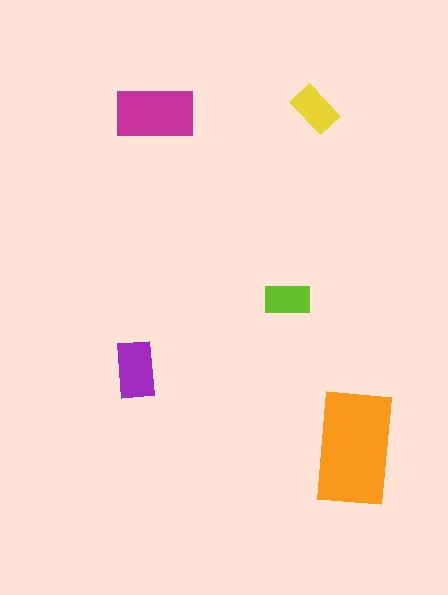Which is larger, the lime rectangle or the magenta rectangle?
The magenta one.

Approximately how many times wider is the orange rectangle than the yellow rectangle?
About 2.5 times wider.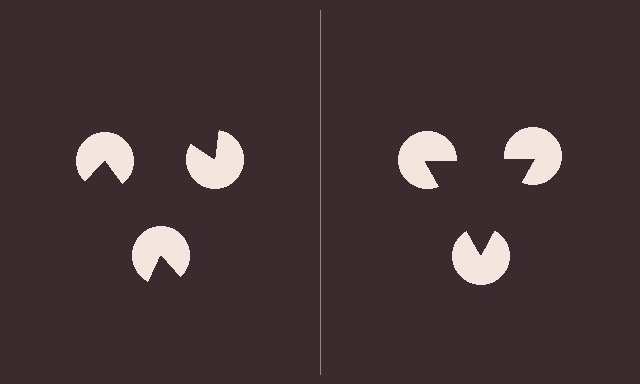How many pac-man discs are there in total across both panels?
6 — 3 on each side.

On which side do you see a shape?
An illusory triangle appears on the right side. On the left side the wedge cuts are rotated, so no coherent shape forms.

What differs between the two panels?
The pac-man discs are positioned identically on both sides; only the wedge orientations differ. On the right they align to a triangle; on the left they are misaligned.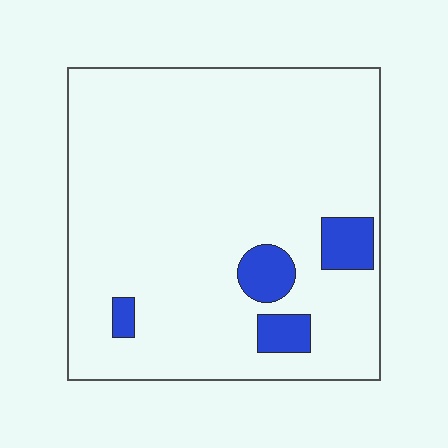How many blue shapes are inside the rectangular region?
4.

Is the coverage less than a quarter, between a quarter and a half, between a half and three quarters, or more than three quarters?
Less than a quarter.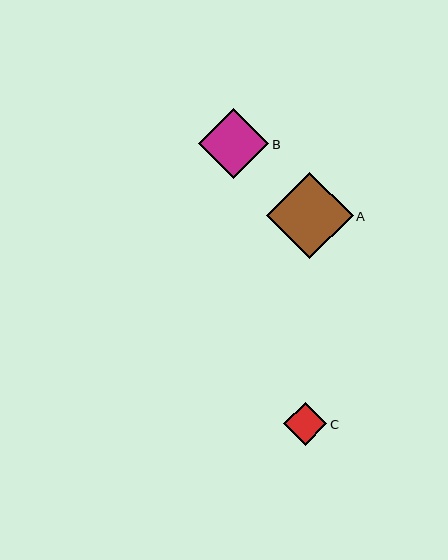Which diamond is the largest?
Diamond A is the largest with a size of approximately 86 pixels.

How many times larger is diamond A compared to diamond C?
Diamond A is approximately 2.0 times the size of diamond C.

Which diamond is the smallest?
Diamond C is the smallest with a size of approximately 43 pixels.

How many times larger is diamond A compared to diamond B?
Diamond A is approximately 1.2 times the size of diamond B.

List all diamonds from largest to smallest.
From largest to smallest: A, B, C.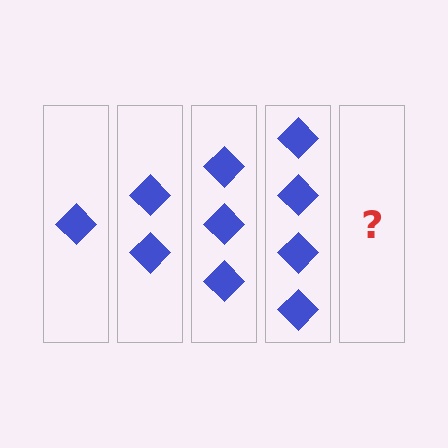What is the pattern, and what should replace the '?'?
The pattern is that each step adds one more diamond. The '?' should be 5 diamonds.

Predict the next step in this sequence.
The next step is 5 diamonds.